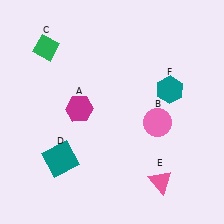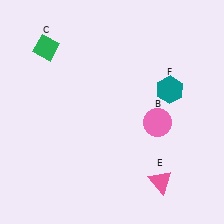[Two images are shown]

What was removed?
The teal square (D), the magenta hexagon (A) were removed in Image 2.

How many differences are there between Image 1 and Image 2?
There are 2 differences between the two images.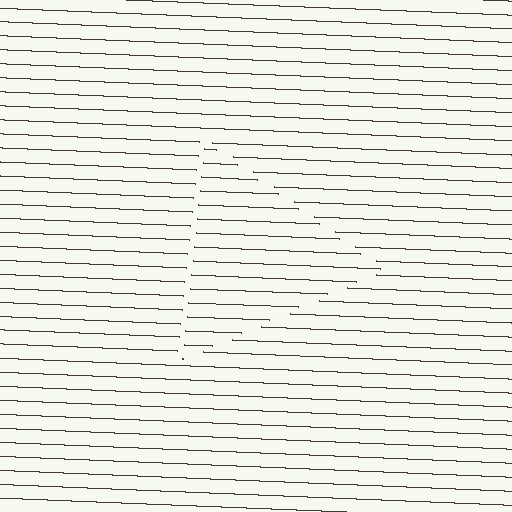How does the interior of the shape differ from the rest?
The interior of the shape contains the same grating, shifted by half a period — the contour is defined by the phase discontinuity where line-ends from the inner and outer gratings abut.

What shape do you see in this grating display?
An illusory triangle. The interior of the shape contains the same grating, shifted by half a period — the contour is defined by the phase discontinuity where line-ends from the inner and outer gratings abut.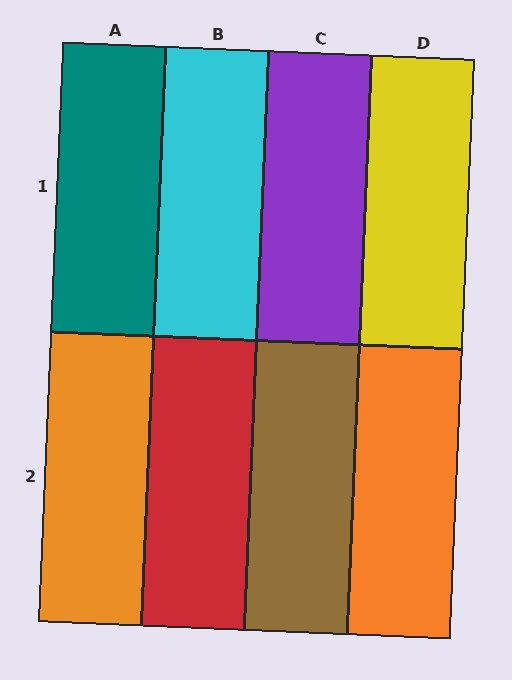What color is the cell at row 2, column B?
Red.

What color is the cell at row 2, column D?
Orange.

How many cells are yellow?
1 cell is yellow.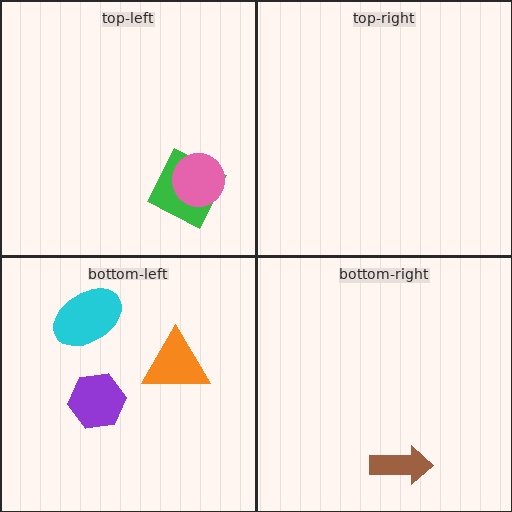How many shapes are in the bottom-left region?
3.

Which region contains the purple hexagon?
The bottom-left region.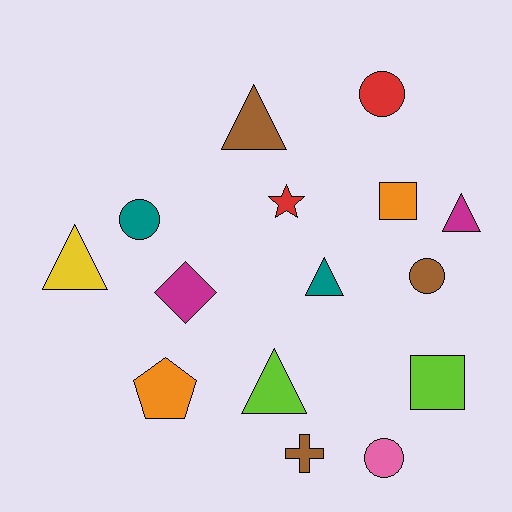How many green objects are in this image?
There are no green objects.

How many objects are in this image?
There are 15 objects.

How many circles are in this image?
There are 4 circles.